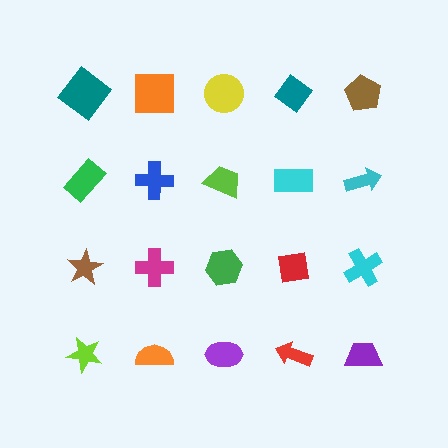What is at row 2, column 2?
A blue cross.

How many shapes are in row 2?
5 shapes.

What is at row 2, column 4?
A cyan rectangle.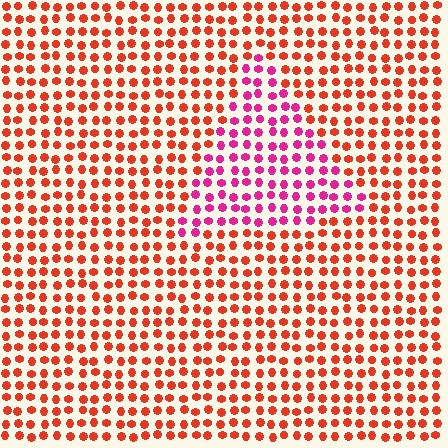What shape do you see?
I see a triangle.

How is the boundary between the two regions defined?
The boundary is defined purely by a slight shift in hue (about 43 degrees). Spacing, size, and orientation are identical on both sides.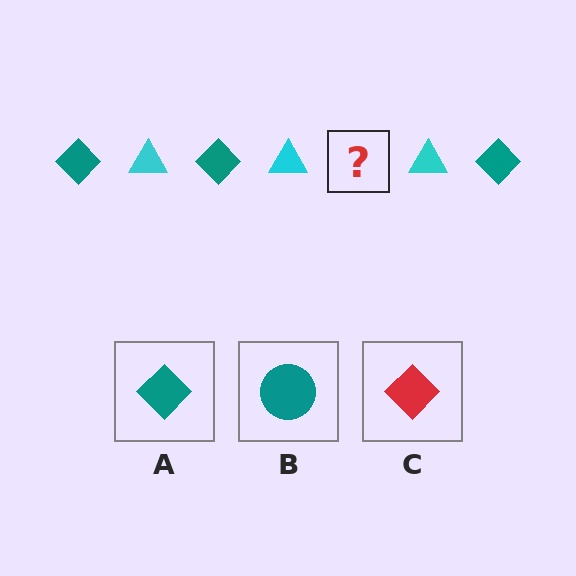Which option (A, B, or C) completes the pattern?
A.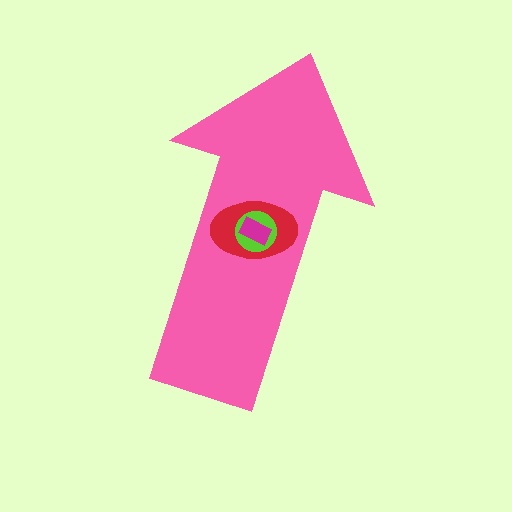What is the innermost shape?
The magenta rectangle.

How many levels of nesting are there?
4.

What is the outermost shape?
The pink arrow.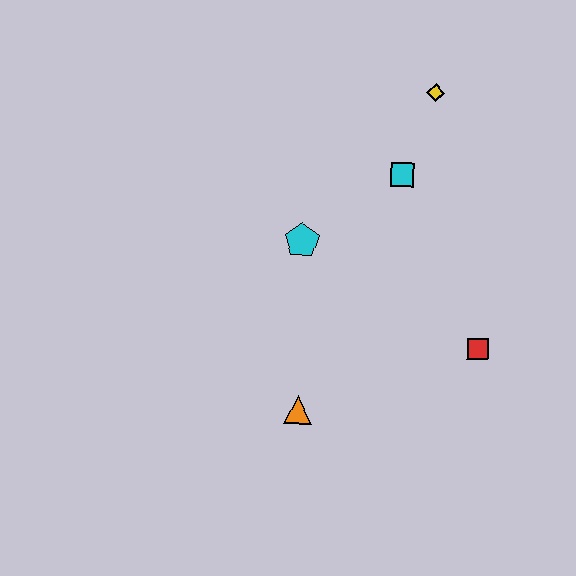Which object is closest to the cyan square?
The yellow diamond is closest to the cyan square.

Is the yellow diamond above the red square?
Yes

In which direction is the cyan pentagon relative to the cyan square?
The cyan pentagon is to the left of the cyan square.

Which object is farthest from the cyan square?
The orange triangle is farthest from the cyan square.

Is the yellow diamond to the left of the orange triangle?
No